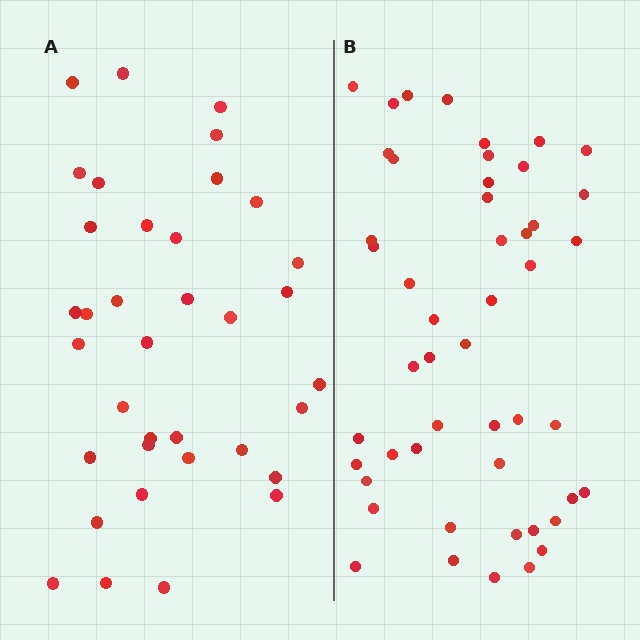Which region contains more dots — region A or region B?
Region B (the right region) has more dots.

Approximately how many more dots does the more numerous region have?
Region B has approximately 15 more dots than region A.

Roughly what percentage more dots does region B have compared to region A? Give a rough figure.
About 35% more.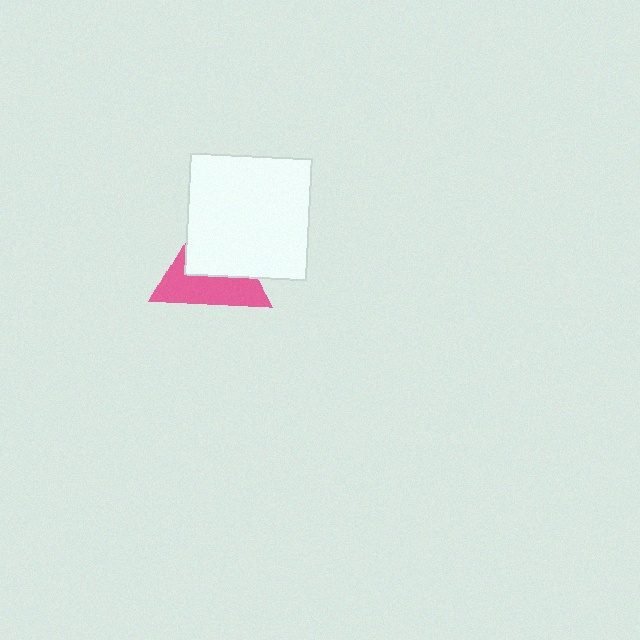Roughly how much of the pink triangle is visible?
About half of it is visible (roughly 49%).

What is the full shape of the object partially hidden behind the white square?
The partially hidden object is a pink triangle.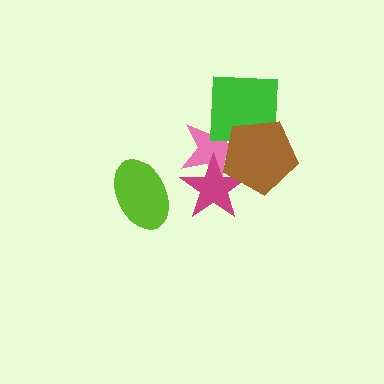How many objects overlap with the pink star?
3 objects overlap with the pink star.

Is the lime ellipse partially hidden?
No, no other shape covers it.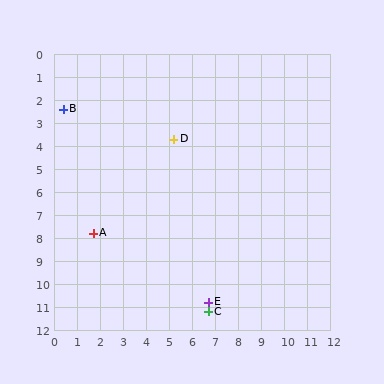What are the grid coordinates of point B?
Point B is at approximately (0.4, 2.4).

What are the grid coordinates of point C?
Point C is at approximately (6.7, 11.2).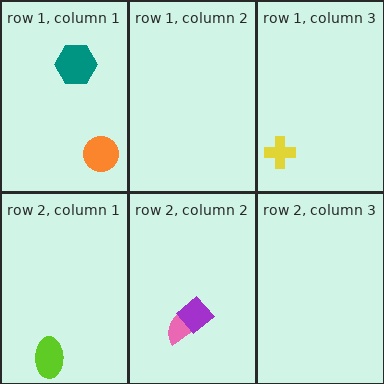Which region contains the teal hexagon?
The row 1, column 1 region.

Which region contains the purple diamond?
The row 2, column 2 region.